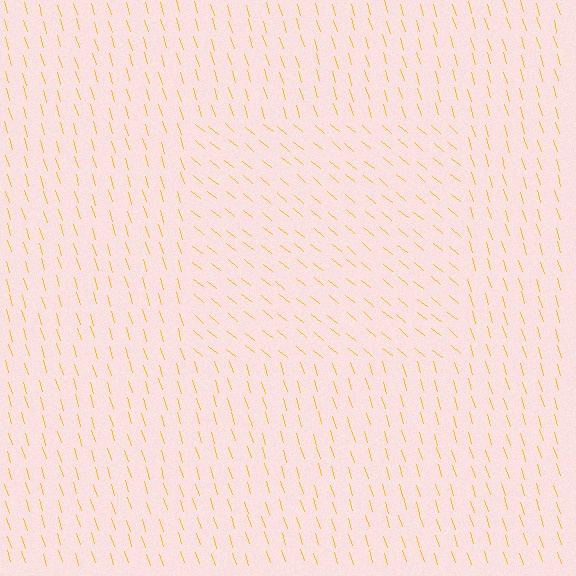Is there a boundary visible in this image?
Yes, there is a texture boundary formed by a change in line orientation.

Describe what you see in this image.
The image is filled with small yellow line segments. A rectangle region in the image has lines oriented differently from the surrounding lines, creating a visible texture boundary.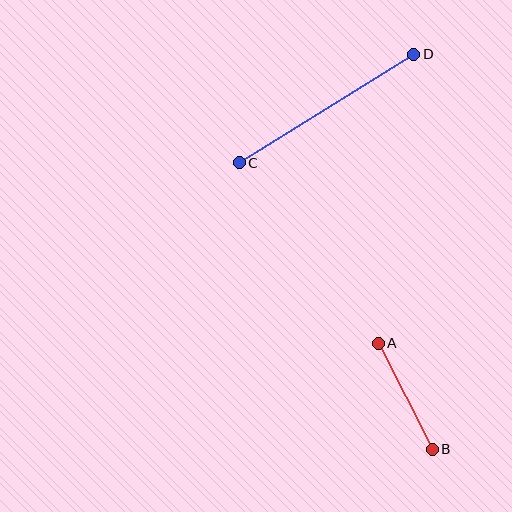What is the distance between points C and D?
The distance is approximately 205 pixels.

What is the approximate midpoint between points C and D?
The midpoint is at approximately (326, 109) pixels.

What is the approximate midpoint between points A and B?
The midpoint is at approximately (405, 396) pixels.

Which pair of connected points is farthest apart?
Points C and D are farthest apart.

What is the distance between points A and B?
The distance is approximately 119 pixels.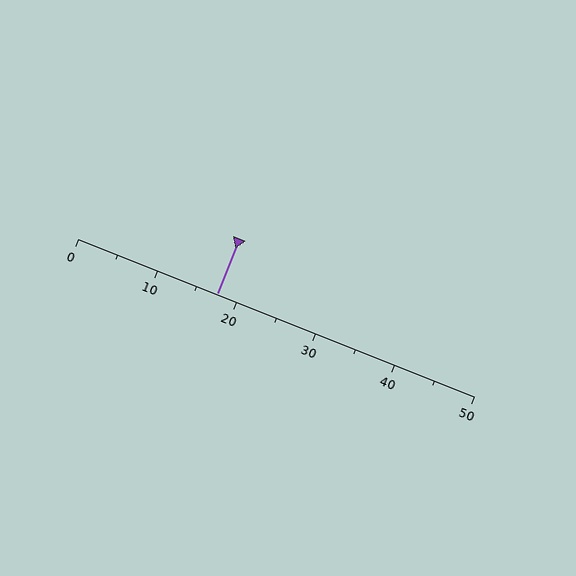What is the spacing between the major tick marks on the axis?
The major ticks are spaced 10 apart.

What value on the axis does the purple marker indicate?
The marker indicates approximately 17.5.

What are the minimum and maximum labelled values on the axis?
The axis runs from 0 to 50.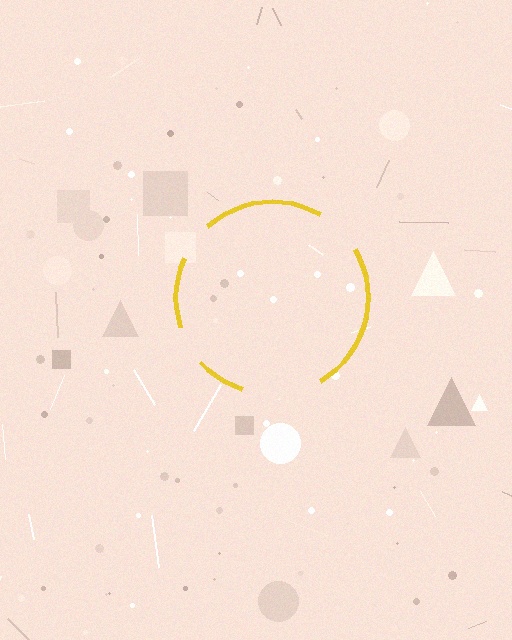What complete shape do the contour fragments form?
The contour fragments form a circle.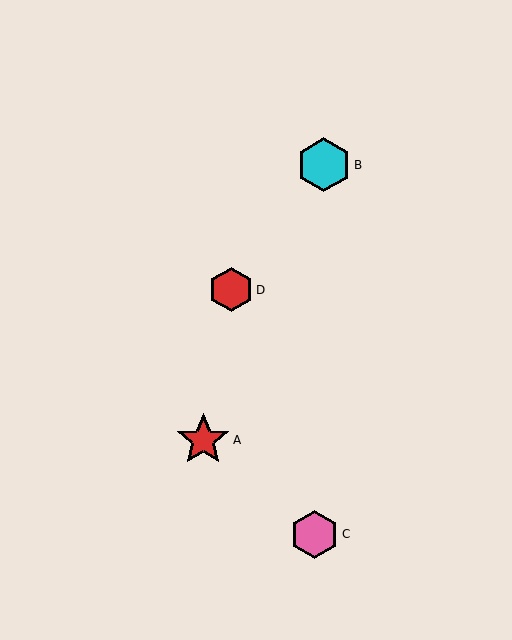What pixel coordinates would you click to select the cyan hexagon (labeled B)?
Click at (324, 165) to select the cyan hexagon B.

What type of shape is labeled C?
Shape C is a pink hexagon.